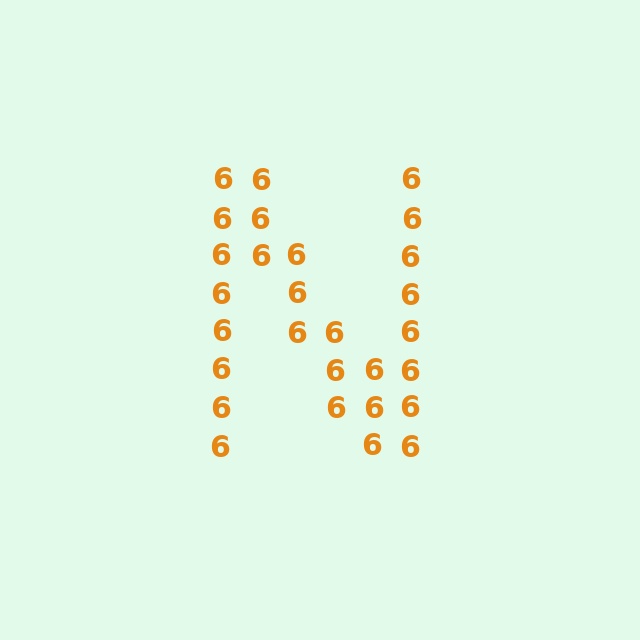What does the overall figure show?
The overall figure shows the letter N.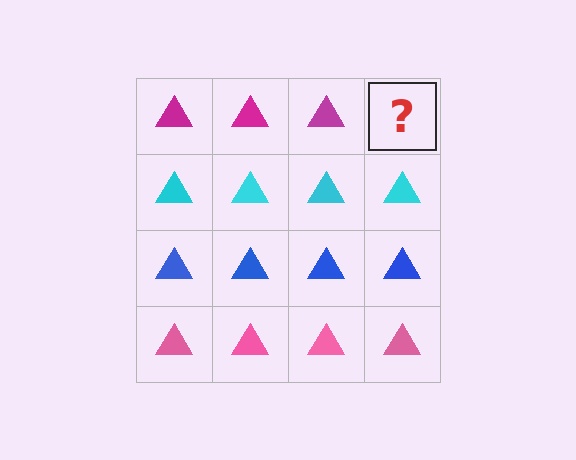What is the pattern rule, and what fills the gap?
The rule is that each row has a consistent color. The gap should be filled with a magenta triangle.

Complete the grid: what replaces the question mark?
The question mark should be replaced with a magenta triangle.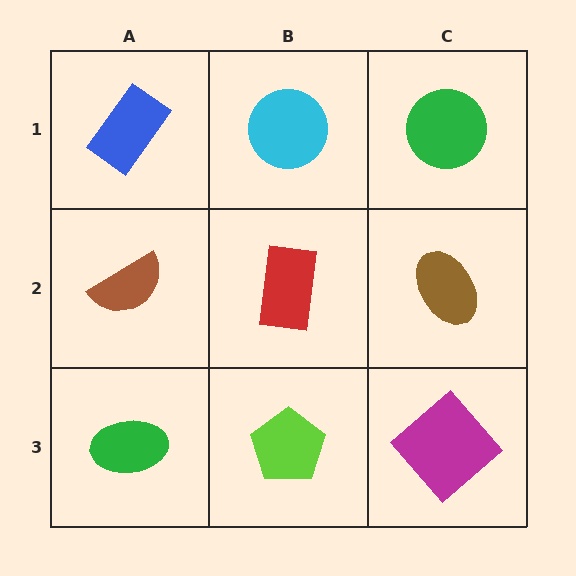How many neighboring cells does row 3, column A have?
2.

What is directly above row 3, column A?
A brown semicircle.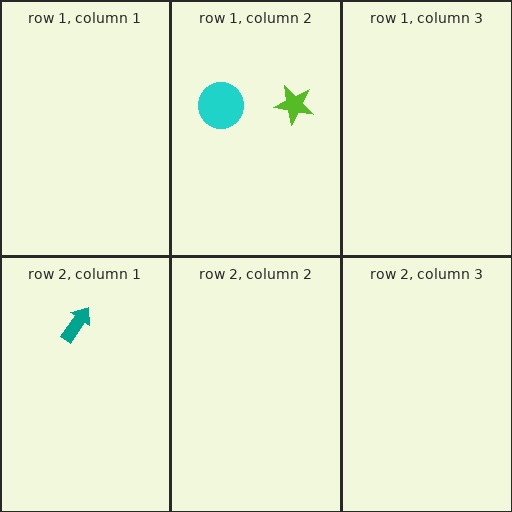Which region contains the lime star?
The row 1, column 2 region.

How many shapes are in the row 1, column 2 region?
2.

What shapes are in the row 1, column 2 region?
The cyan circle, the lime star.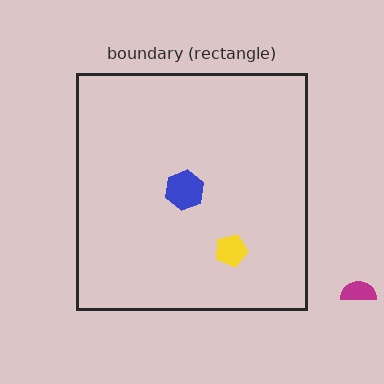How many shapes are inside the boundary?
2 inside, 1 outside.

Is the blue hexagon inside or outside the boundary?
Inside.